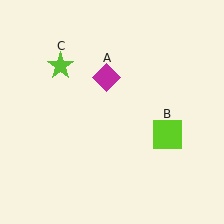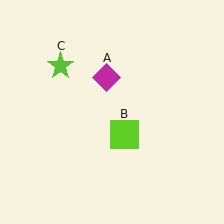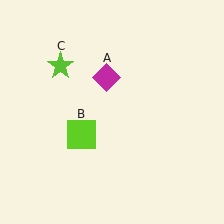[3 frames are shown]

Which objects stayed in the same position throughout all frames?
Magenta diamond (object A) and lime star (object C) remained stationary.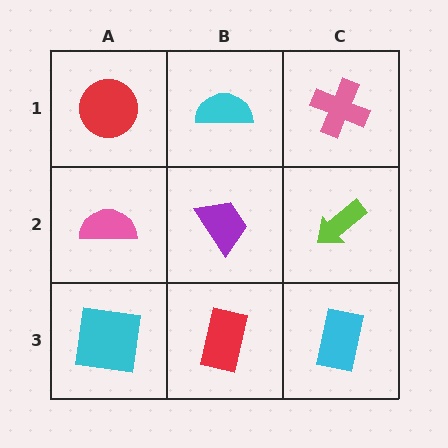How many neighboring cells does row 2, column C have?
3.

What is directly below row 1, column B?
A purple trapezoid.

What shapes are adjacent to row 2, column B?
A cyan semicircle (row 1, column B), a red rectangle (row 3, column B), a pink semicircle (row 2, column A), a lime arrow (row 2, column C).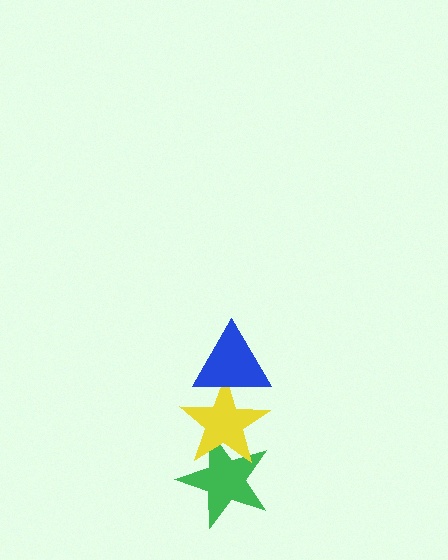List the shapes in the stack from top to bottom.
From top to bottom: the blue triangle, the yellow star, the green star.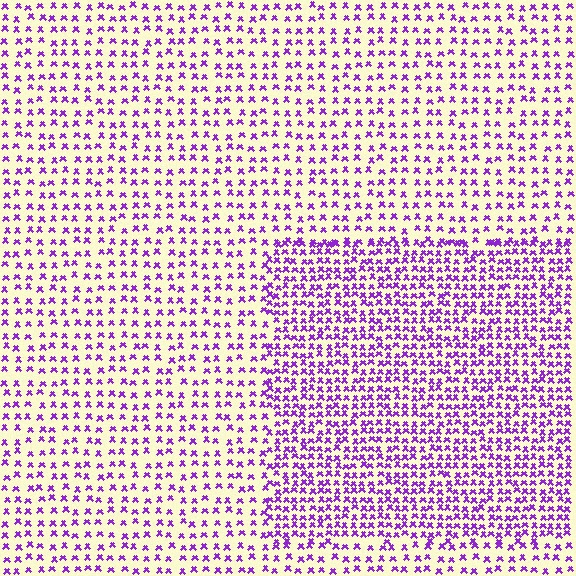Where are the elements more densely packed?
The elements are more densely packed inside the rectangle boundary.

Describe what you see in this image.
The image contains small purple elements arranged at two different densities. A rectangle-shaped region is visible where the elements are more densely packed than the surrounding area.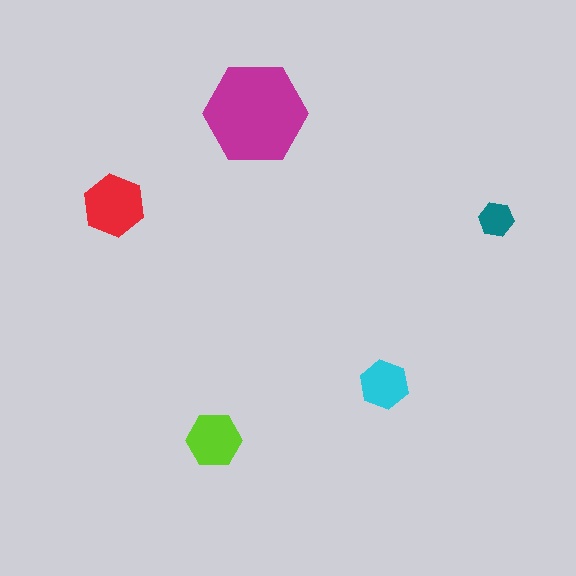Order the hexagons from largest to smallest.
the magenta one, the red one, the lime one, the cyan one, the teal one.